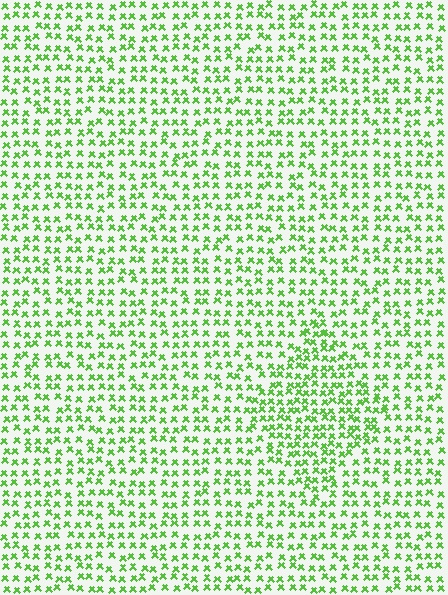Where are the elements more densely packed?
The elements are more densely packed inside the diamond boundary.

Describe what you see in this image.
The image contains small lime elements arranged at two different densities. A diamond-shaped region is visible where the elements are more densely packed than the surrounding area.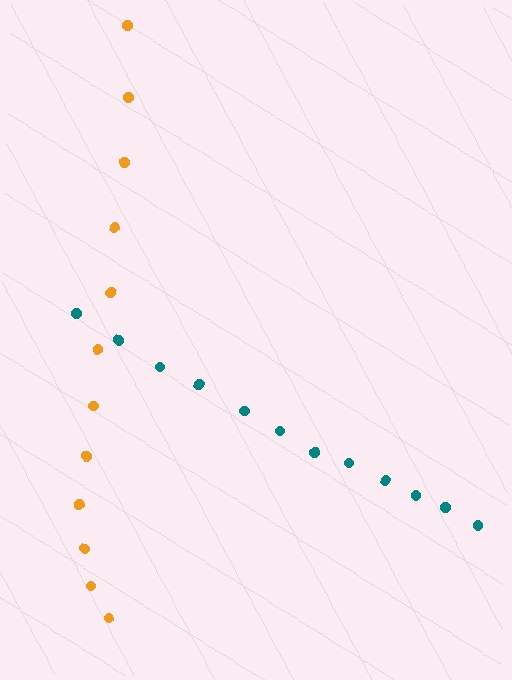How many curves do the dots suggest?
There are 2 distinct paths.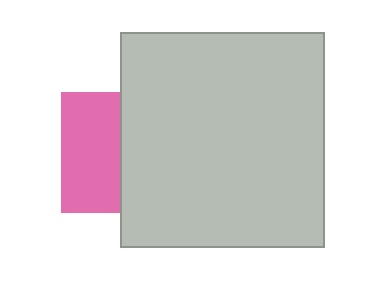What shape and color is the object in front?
The object in front is a light gray rectangle.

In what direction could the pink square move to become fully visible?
The pink square could move left. That would shift it out from behind the light gray rectangle entirely.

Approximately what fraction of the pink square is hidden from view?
Roughly 52% of the pink square is hidden behind the light gray rectangle.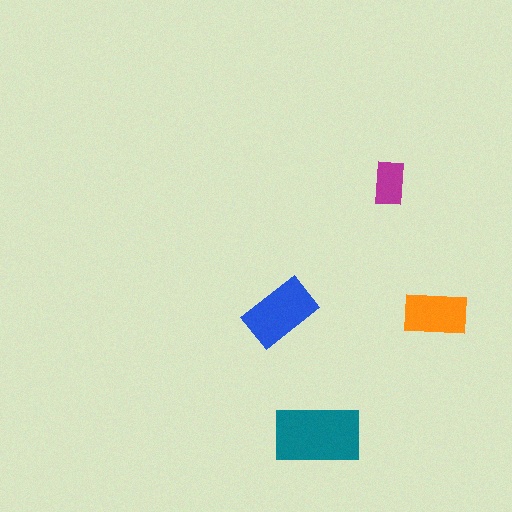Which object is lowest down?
The teal rectangle is bottommost.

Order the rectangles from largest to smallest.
the teal one, the blue one, the orange one, the magenta one.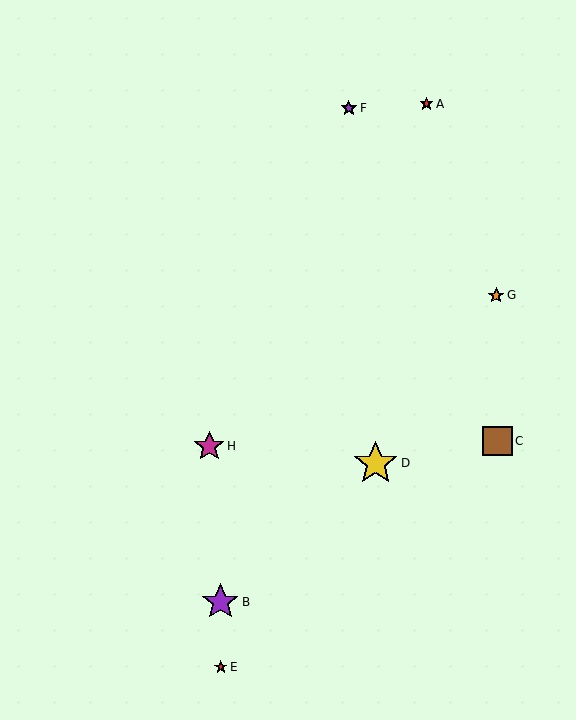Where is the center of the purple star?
The center of the purple star is at (349, 108).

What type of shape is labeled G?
Shape G is an orange star.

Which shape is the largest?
The yellow star (labeled D) is the largest.